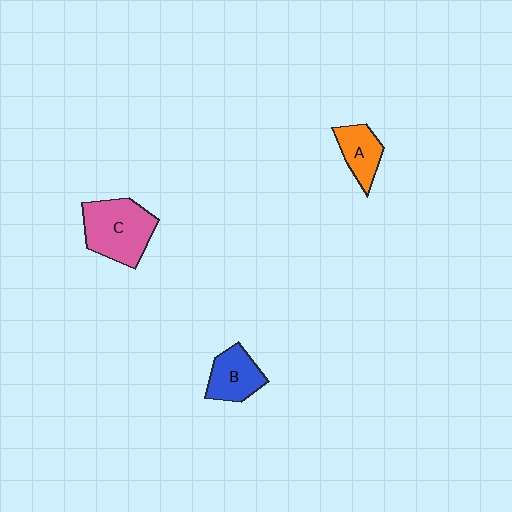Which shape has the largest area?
Shape C (pink).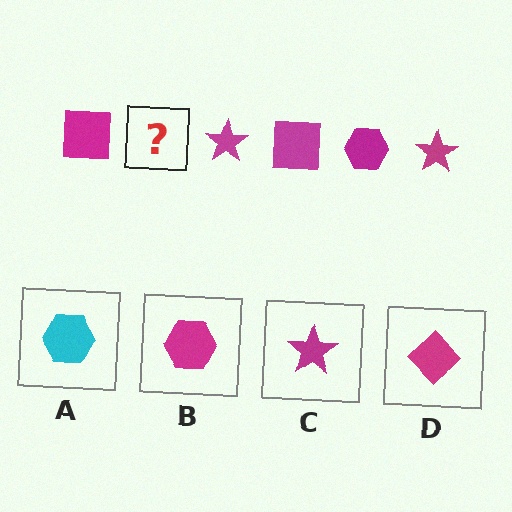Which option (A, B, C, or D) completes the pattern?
B.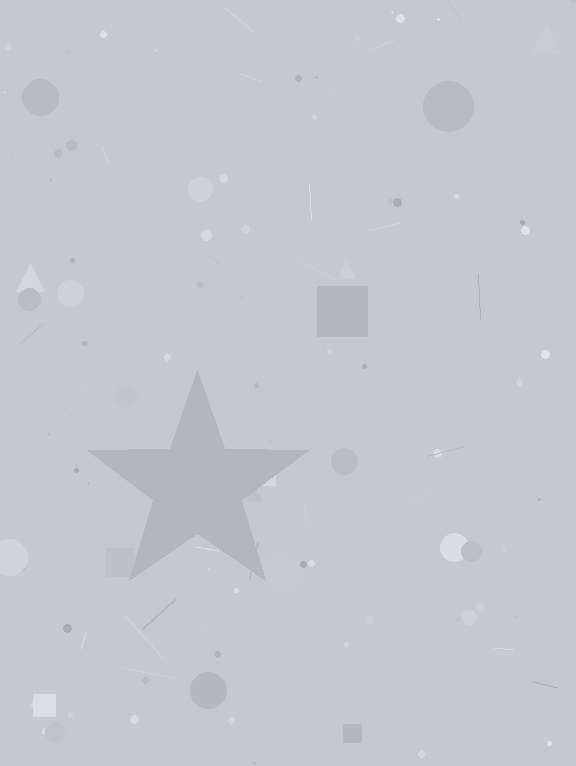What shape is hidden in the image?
A star is hidden in the image.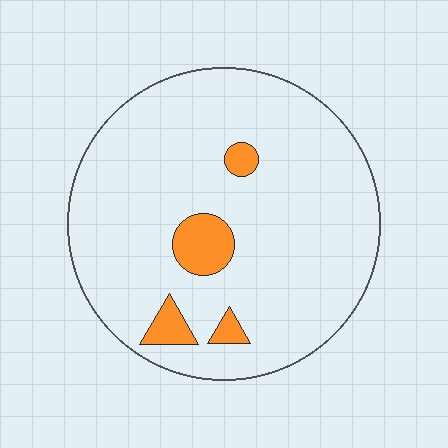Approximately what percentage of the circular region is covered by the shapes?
Approximately 10%.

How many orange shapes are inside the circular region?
4.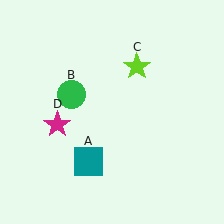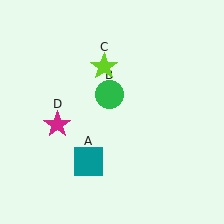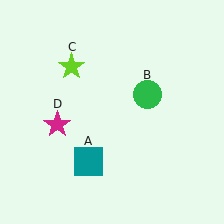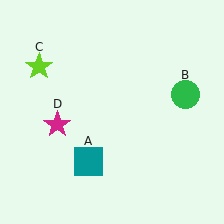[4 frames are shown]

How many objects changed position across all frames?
2 objects changed position: green circle (object B), lime star (object C).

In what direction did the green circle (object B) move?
The green circle (object B) moved right.